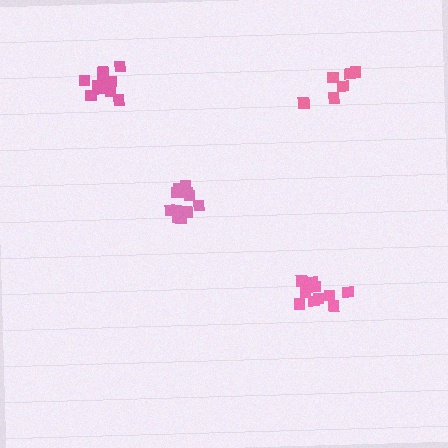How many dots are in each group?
Group 1: 10 dots, Group 2: 6 dots, Group 3: 10 dots, Group 4: 11 dots (37 total).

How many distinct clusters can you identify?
There are 4 distinct clusters.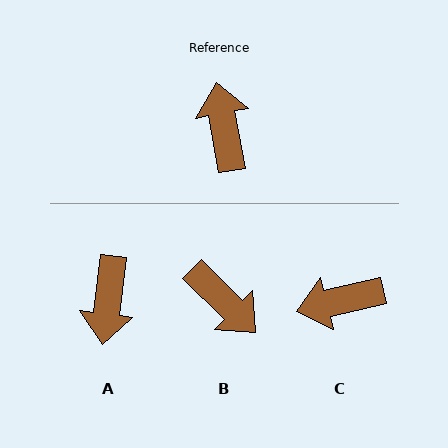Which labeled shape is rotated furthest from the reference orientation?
A, about 163 degrees away.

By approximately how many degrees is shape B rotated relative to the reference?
Approximately 145 degrees clockwise.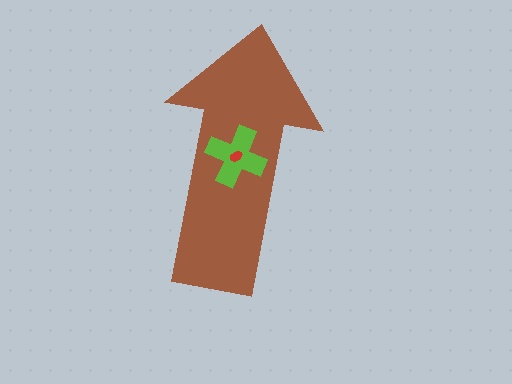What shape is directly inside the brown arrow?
The lime cross.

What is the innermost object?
The red ellipse.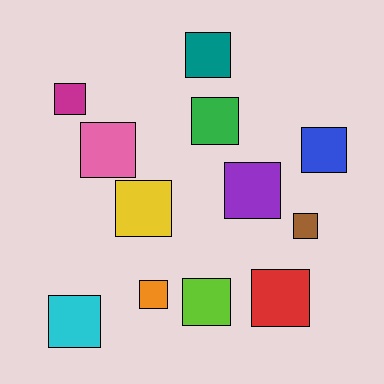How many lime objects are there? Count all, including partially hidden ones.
There is 1 lime object.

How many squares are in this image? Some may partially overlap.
There are 12 squares.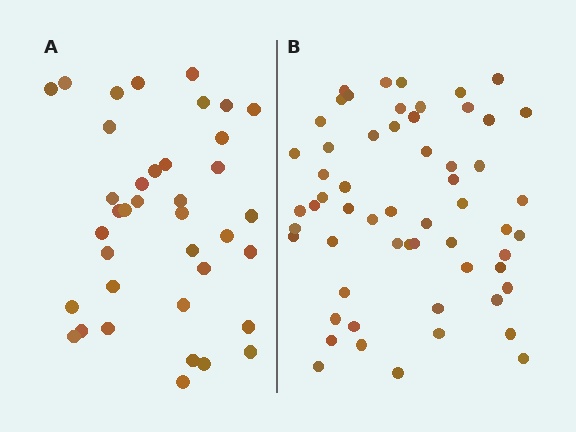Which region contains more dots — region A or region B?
Region B (the right region) has more dots.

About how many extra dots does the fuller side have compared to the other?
Region B has approximately 20 more dots than region A.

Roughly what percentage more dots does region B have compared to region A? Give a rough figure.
About 55% more.